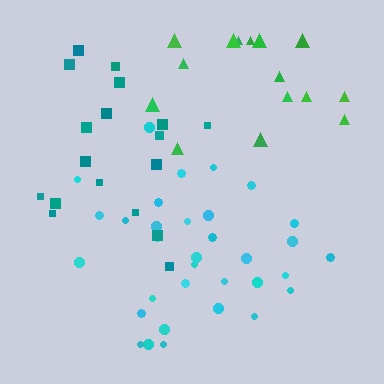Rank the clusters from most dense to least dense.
cyan, teal, green.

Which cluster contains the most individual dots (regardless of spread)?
Cyan (33).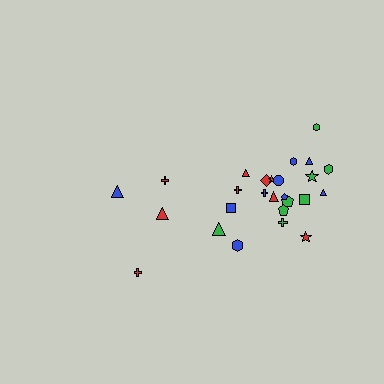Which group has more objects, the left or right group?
The right group.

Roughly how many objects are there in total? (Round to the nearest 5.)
Roughly 25 objects in total.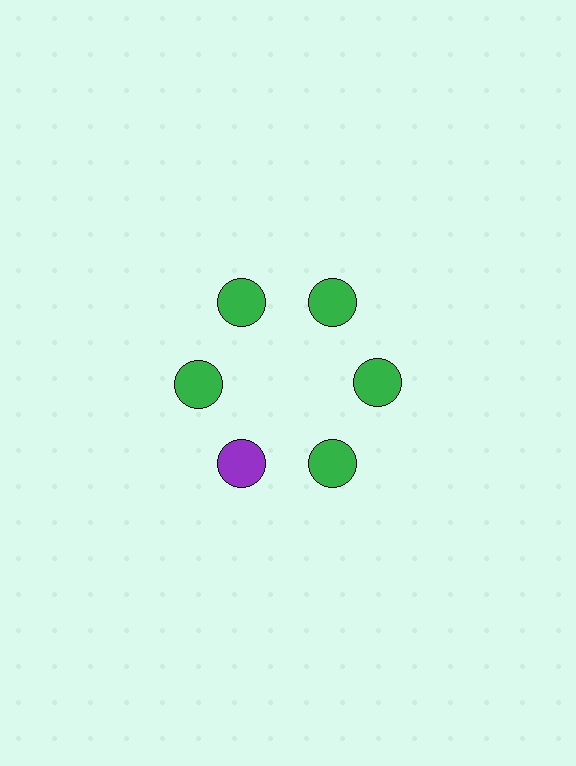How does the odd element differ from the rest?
It has a different color: purple instead of green.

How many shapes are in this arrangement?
There are 6 shapes arranged in a ring pattern.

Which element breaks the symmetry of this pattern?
The purple circle at roughly the 7 o'clock position breaks the symmetry. All other shapes are green circles.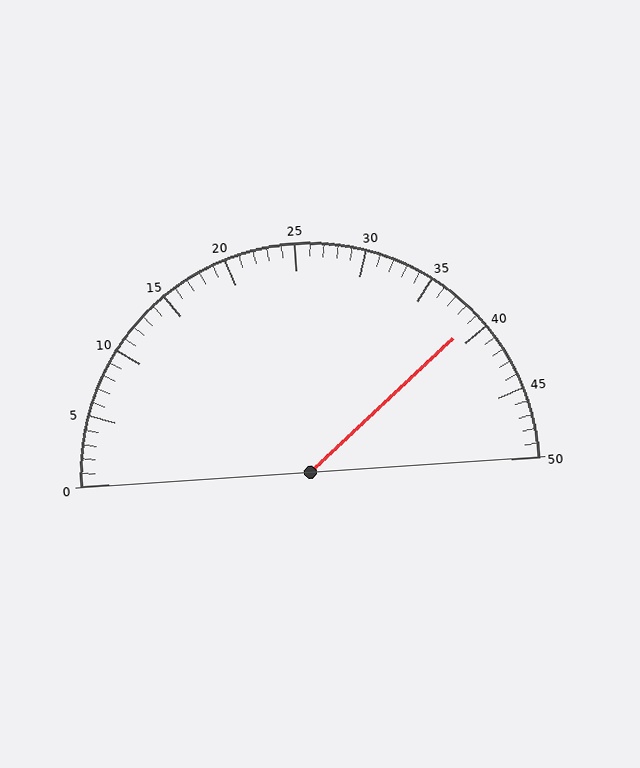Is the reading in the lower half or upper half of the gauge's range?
The reading is in the upper half of the range (0 to 50).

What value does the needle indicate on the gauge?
The needle indicates approximately 39.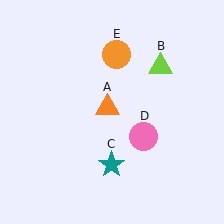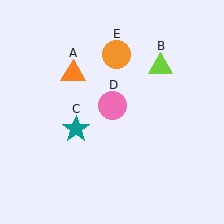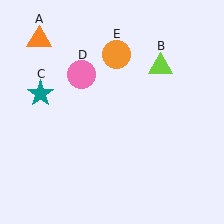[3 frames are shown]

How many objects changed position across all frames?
3 objects changed position: orange triangle (object A), teal star (object C), pink circle (object D).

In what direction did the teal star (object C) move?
The teal star (object C) moved up and to the left.